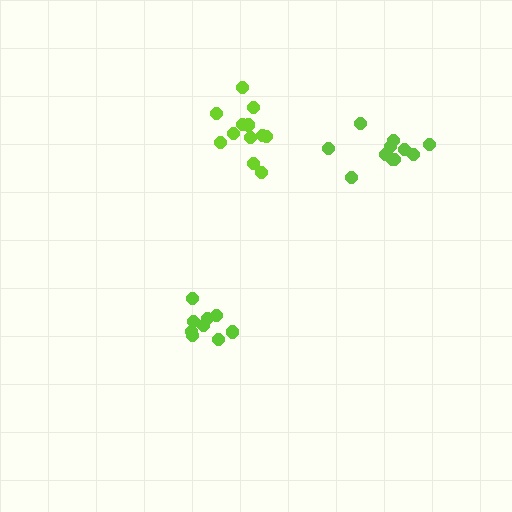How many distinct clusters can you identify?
There are 3 distinct clusters.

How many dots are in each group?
Group 1: 11 dots, Group 2: 9 dots, Group 3: 12 dots (32 total).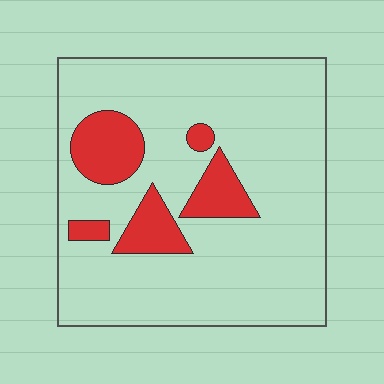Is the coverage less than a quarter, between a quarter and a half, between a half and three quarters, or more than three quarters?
Less than a quarter.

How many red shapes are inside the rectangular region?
5.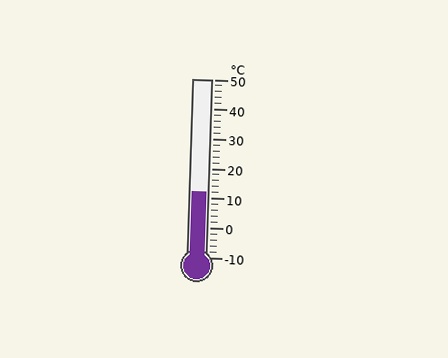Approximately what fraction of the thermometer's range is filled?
The thermometer is filled to approximately 35% of its range.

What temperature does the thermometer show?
The thermometer shows approximately 12°C.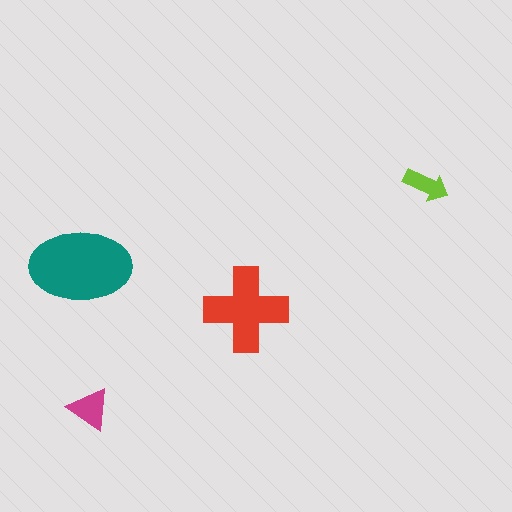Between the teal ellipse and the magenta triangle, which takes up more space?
The teal ellipse.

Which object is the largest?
The teal ellipse.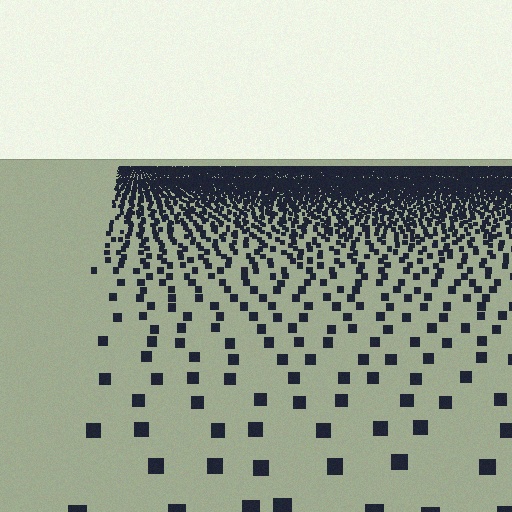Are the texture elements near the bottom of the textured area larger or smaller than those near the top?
Larger. Near the bottom, elements are closer to the viewer and appear at a bigger on-screen size.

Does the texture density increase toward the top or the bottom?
Density increases toward the top.